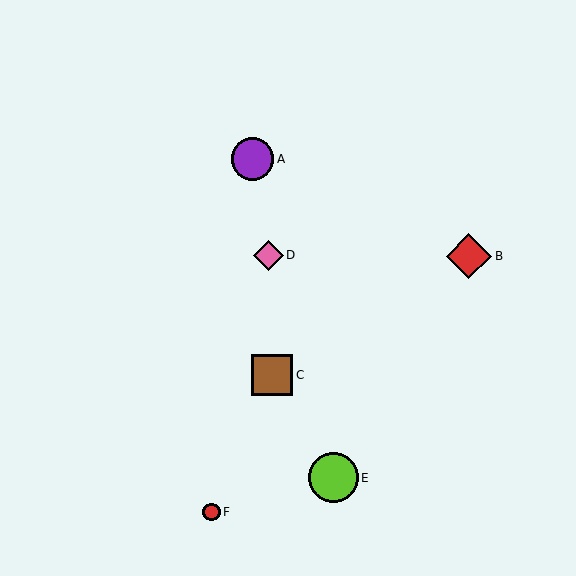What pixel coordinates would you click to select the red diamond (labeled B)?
Click at (469, 256) to select the red diamond B.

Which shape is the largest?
The lime circle (labeled E) is the largest.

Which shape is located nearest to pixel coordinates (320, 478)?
The lime circle (labeled E) at (333, 478) is nearest to that location.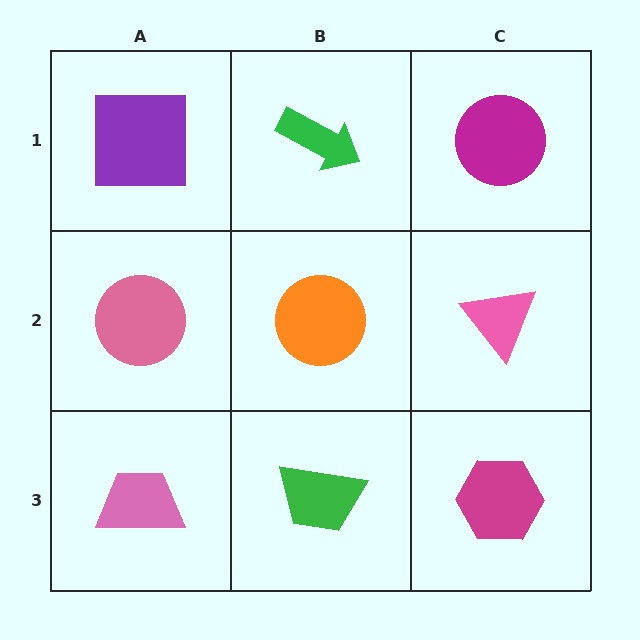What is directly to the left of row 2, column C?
An orange circle.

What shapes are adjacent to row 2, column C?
A magenta circle (row 1, column C), a magenta hexagon (row 3, column C), an orange circle (row 2, column B).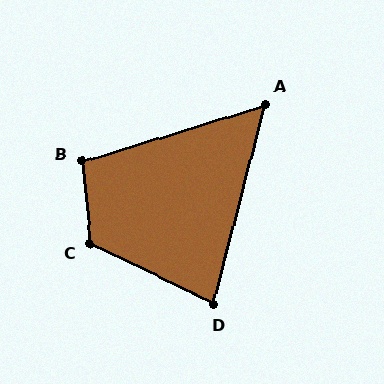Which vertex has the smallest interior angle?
A, at approximately 58 degrees.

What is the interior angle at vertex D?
Approximately 79 degrees (acute).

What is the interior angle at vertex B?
Approximately 101 degrees (obtuse).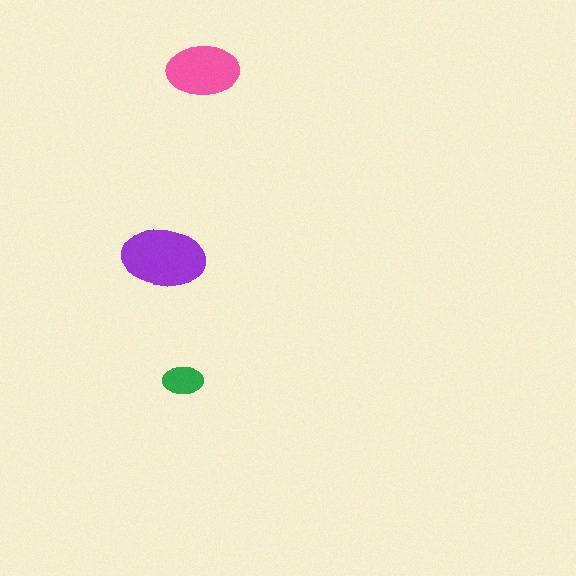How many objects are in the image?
There are 3 objects in the image.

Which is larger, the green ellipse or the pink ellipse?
The pink one.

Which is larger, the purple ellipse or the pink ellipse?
The purple one.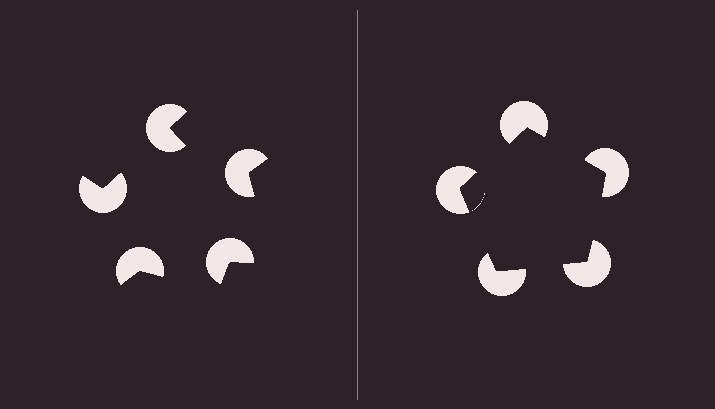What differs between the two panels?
The pac-man discs are positioned identically on both sides; only the wedge orientations differ. On the right they align to a pentagon; on the left they are misaligned.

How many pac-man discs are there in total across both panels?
10 — 5 on each side.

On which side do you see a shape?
An illusory pentagon appears on the right side. On the left side the wedge cuts are rotated, so no coherent shape forms.